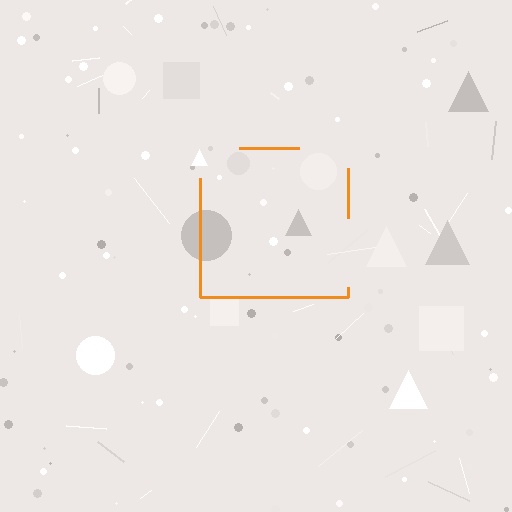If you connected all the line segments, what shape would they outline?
They would outline a square.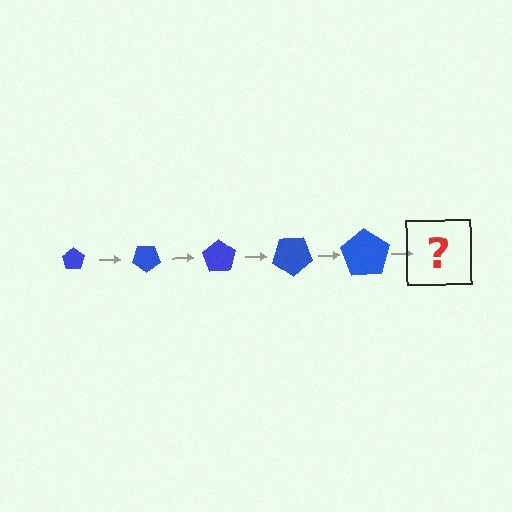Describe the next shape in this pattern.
It should be a pentagon, larger than the previous one and rotated 175 degrees from the start.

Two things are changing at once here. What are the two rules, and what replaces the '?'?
The two rules are that the pentagon grows larger each step and it rotates 35 degrees each step. The '?' should be a pentagon, larger than the previous one and rotated 175 degrees from the start.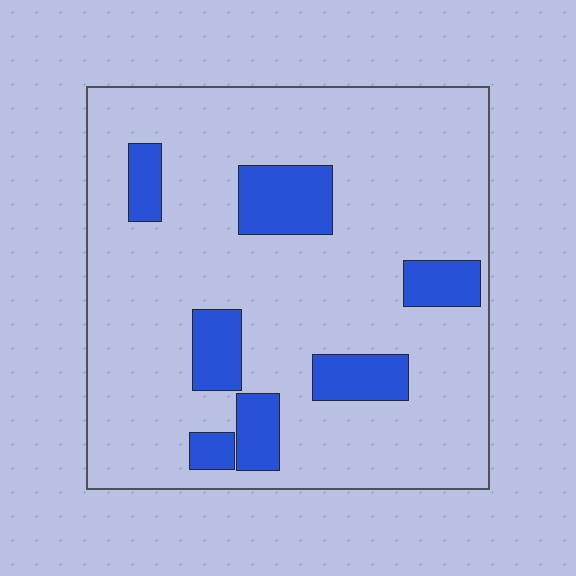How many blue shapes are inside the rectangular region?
7.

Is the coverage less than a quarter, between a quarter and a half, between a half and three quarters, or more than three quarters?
Less than a quarter.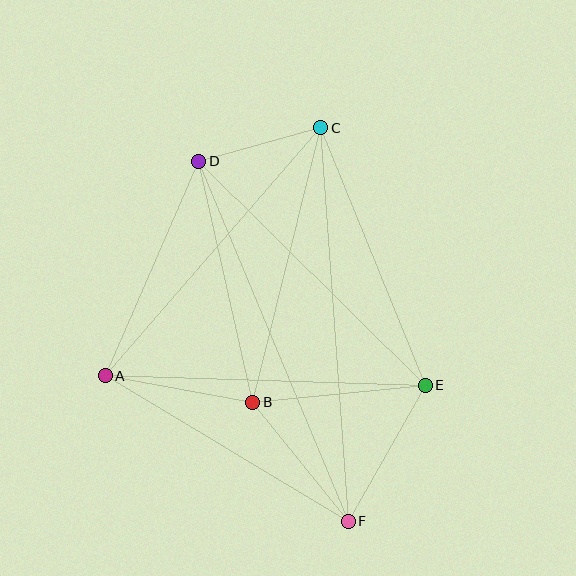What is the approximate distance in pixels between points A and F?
The distance between A and F is approximately 283 pixels.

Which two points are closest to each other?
Points C and D are closest to each other.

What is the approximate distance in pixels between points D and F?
The distance between D and F is approximately 390 pixels.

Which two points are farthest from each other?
Points C and F are farthest from each other.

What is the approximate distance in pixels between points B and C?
The distance between B and C is approximately 283 pixels.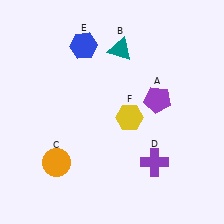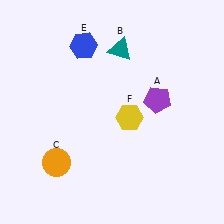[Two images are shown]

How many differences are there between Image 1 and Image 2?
There is 1 difference between the two images.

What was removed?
The purple cross (D) was removed in Image 2.